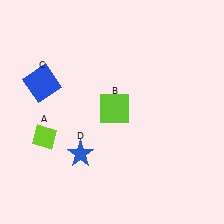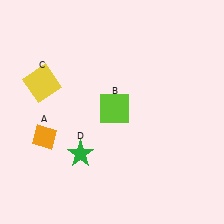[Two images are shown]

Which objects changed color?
A changed from lime to orange. C changed from blue to yellow. D changed from blue to green.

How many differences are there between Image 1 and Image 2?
There are 3 differences between the two images.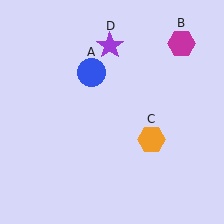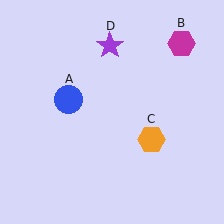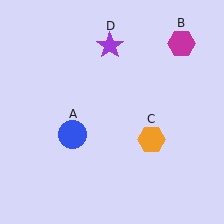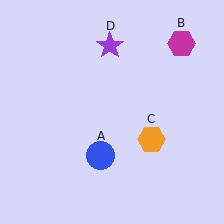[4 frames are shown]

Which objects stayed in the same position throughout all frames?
Magenta hexagon (object B) and orange hexagon (object C) and purple star (object D) remained stationary.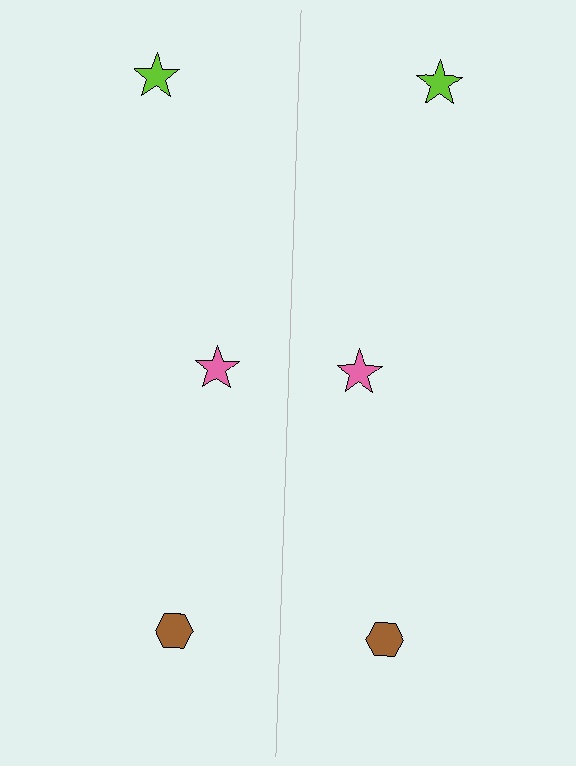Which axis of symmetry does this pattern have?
The pattern has a vertical axis of symmetry running through the center of the image.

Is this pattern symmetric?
Yes, this pattern has bilateral (reflection) symmetry.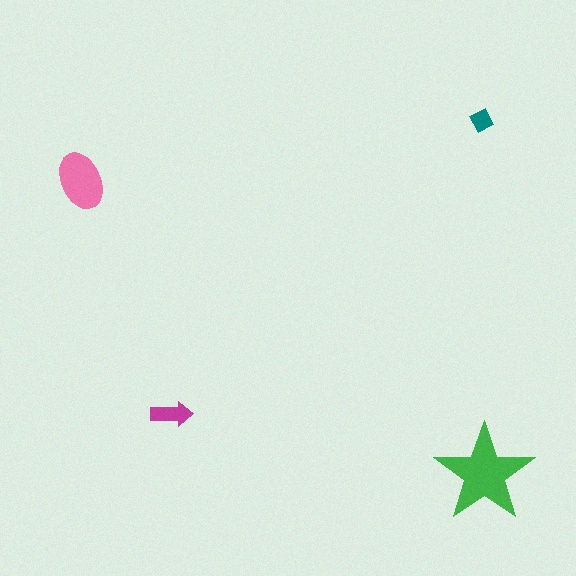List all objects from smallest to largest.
The teal diamond, the magenta arrow, the pink ellipse, the green star.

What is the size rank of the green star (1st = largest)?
1st.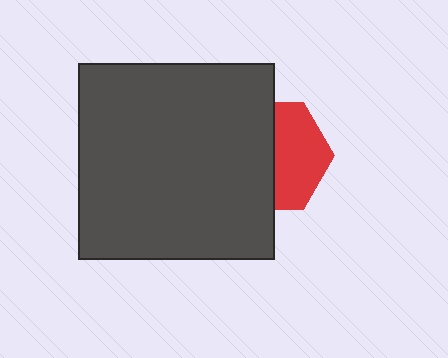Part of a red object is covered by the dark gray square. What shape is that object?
It is a hexagon.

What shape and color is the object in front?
The object in front is a dark gray square.